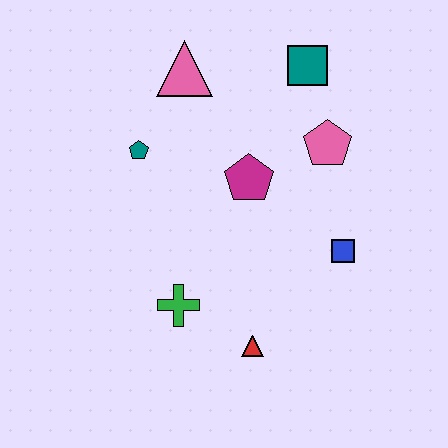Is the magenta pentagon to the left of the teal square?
Yes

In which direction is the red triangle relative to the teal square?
The red triangle is below the teal square.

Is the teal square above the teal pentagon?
Yes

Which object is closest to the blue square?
The pink pentagon is closest to the blue square.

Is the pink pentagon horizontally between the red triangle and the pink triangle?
No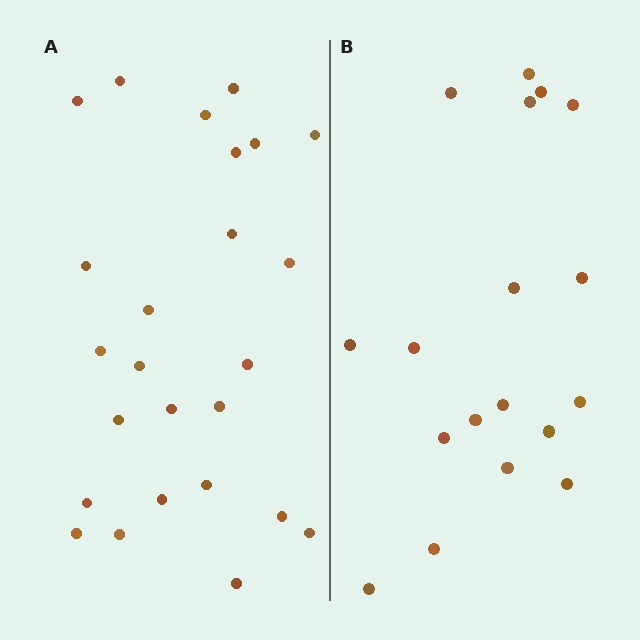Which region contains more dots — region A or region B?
Region A (the left region) has more dots.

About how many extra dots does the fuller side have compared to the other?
Region A has roughly 8 or so more dots than region B.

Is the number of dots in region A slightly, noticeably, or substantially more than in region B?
Region A has noticeably more, but not dramatically so. The ratio is roughly 1.4 to 1.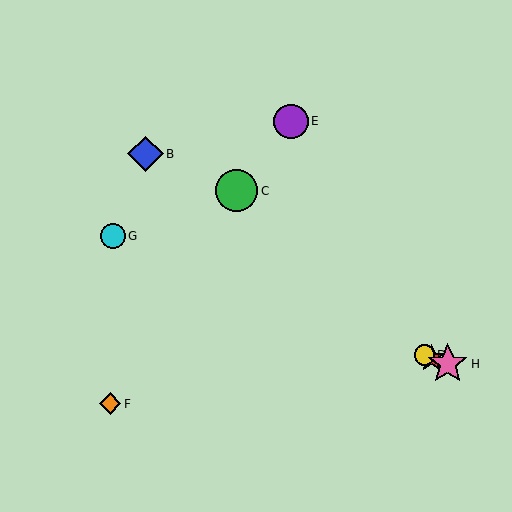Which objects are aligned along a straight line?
Objects A, D, G, H are aligned along a straight line.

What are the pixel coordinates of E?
Object E is at (291, 121).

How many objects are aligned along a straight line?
4 objects (A, D, G, H) are aligned along a straight line.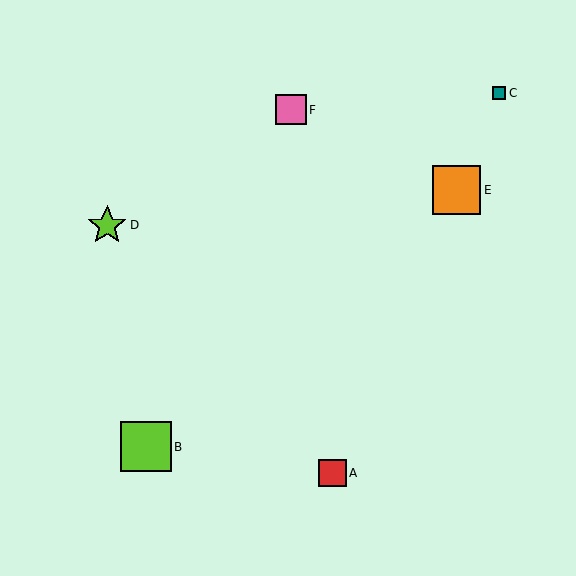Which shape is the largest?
The lime square (labeled B) is the largest.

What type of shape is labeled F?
Shape F is a pink square.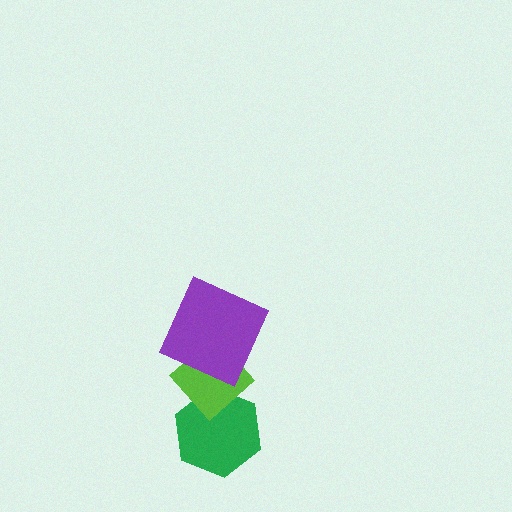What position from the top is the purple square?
The purple square is 1st from the top.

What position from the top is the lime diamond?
The lime diamond is 2nd from the top.